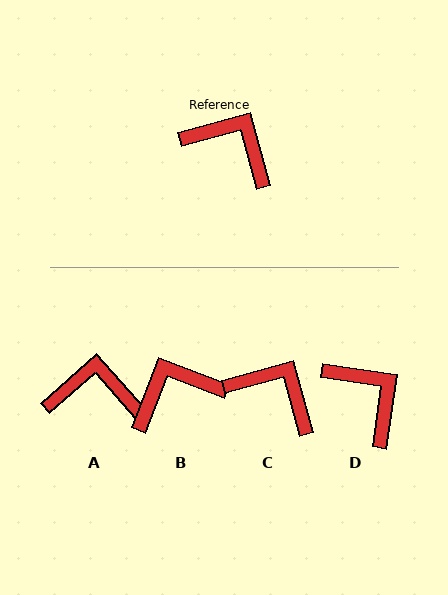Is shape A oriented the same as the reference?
No, it is off by about 26 degrees.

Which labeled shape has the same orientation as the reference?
C.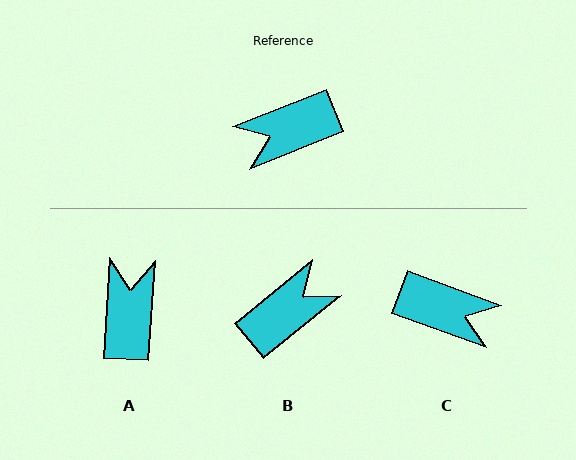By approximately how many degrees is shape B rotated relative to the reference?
Approximately 163 degrees clockwise.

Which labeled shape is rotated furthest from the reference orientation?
B, about 163 degrees away.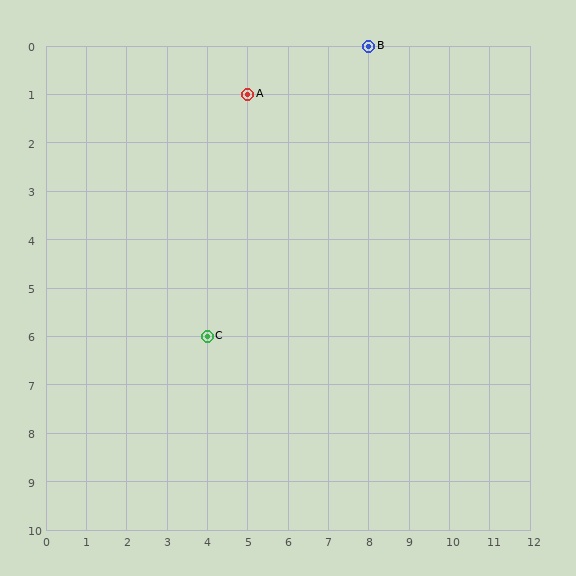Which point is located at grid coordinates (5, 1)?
Point A is at (5, 1).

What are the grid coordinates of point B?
Point B is at grid coordinates (8, 0).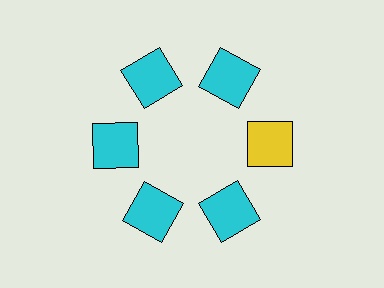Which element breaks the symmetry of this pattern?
The yellow square at roughly the 3 o'clock position breaks the symmetry. All other shapes are cyan squares.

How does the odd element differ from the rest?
It has a different color: yellow instead of cyan.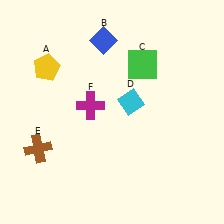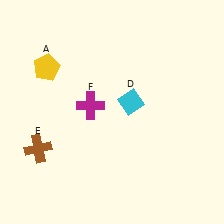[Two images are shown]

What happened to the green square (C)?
The green square (C) was removed in Image 2. It was in the top-right area of Image 1.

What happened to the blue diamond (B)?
The blue diamond (B) was removed in Image 2. It was in the top-left area of Image 1.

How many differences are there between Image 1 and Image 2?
There are 2 differences between the two images.